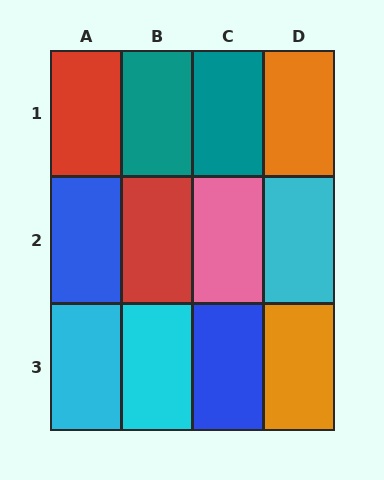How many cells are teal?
2 cells are teal.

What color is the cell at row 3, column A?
Cyan.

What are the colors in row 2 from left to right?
Blue, red, pink, cyan.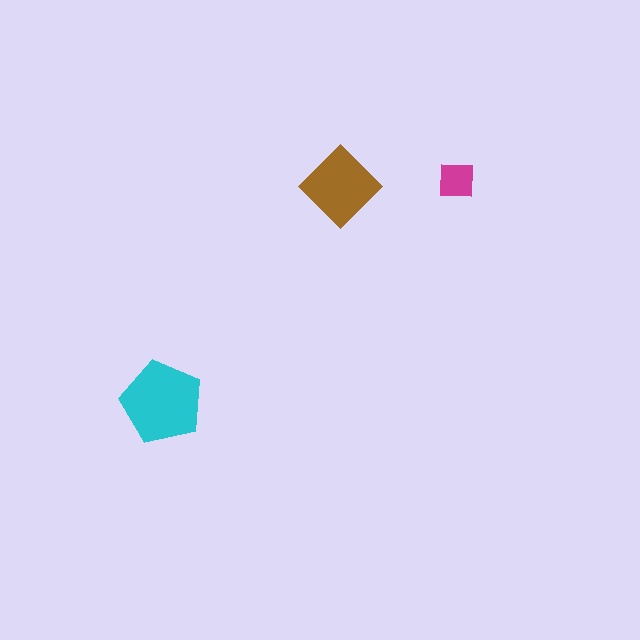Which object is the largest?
The cyan pentagon.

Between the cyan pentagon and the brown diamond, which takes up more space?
The cyan pentagon.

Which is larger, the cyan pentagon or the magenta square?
The cyan pentagon.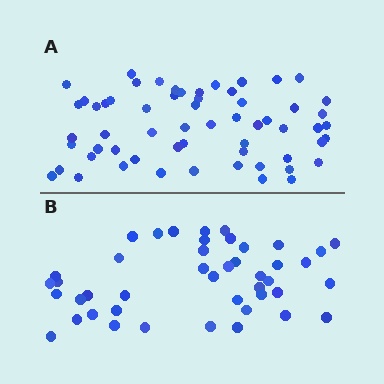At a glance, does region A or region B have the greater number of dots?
Region A (the top region) has more dots.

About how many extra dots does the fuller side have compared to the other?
Region A has approximately 15 more dots than region B.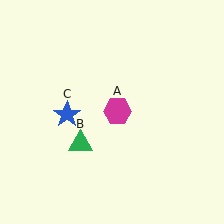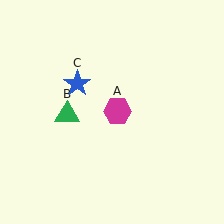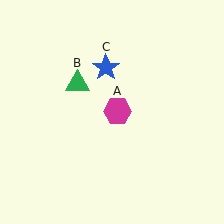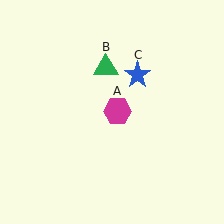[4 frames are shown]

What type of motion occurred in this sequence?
The green triangle (object B), blue star (object C) rotated clockwise around the center of the scene.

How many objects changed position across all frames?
2 objects changed position: green triangle (object B), blue star (object C).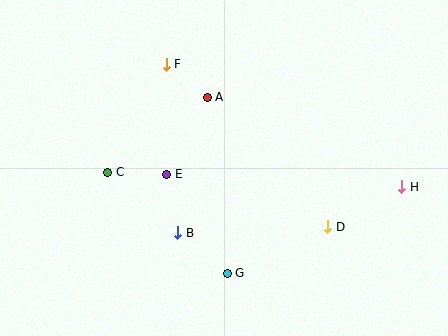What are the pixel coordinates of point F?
Point F is at (166, 64).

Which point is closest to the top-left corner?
Point F is closest to the top-left corner.